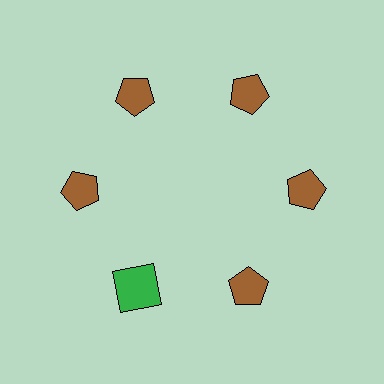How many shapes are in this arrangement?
There are 6 shapes arranged in a ring pattern.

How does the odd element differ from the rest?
It differs in both color (green instead of brown) and shape (square instead of pentagon).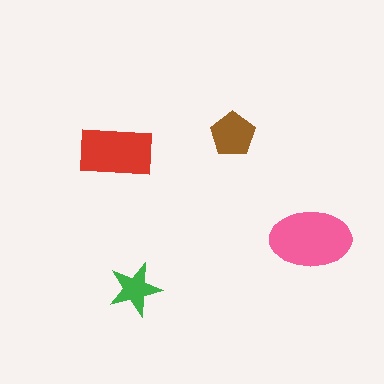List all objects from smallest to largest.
The green star, the brown pentagon, the red rectangle, the pink ellipse.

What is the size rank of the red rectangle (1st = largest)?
2nd.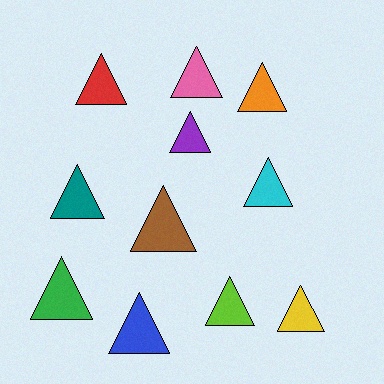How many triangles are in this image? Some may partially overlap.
There are 11 triangles.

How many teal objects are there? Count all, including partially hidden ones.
There is 1 teal object.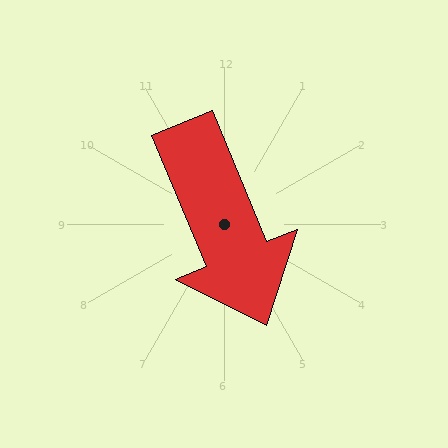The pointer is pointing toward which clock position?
Roughly 5 o'clock.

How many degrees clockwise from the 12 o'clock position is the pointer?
Approximately 157 degrees.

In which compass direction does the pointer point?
Southeast.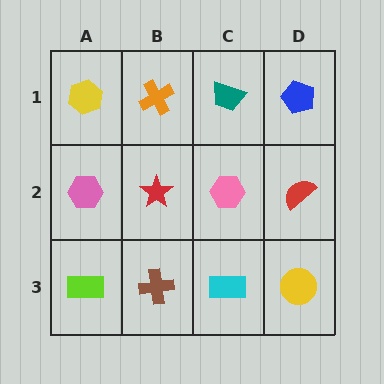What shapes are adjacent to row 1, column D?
A red semicircle (row 2, column D), a teal trapezoid (row 1, column C).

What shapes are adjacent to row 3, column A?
A pink hexagon (row 2, column A), a brown cross (row 3, column B).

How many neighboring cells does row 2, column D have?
3.